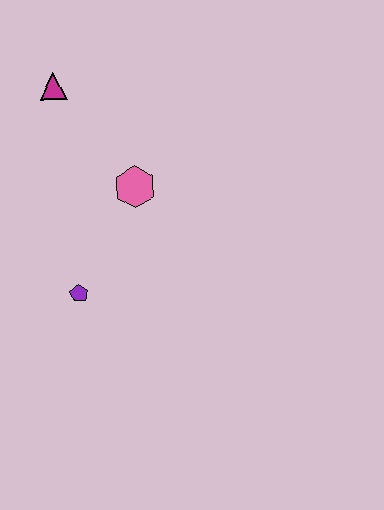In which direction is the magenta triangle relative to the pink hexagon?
The magenta triangle is above the pink hexagon.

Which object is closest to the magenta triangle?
The pink hexagon is closest to the magenta triangle.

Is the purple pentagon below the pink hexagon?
Yes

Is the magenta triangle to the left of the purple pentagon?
Yes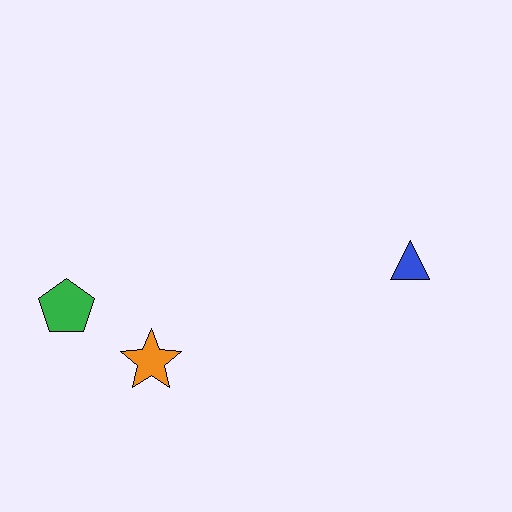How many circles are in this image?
There are no circles.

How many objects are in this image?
There are 3 objects.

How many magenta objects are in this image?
There are no magenta objects.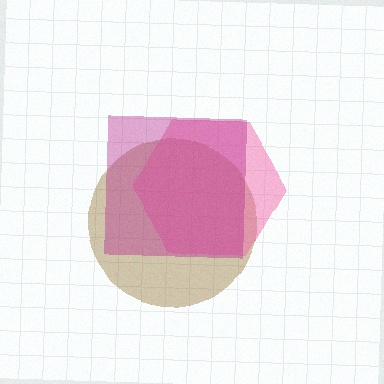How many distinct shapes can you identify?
There are 3 distinct shapes: a brown circle, a pink hexagon, a magenta square.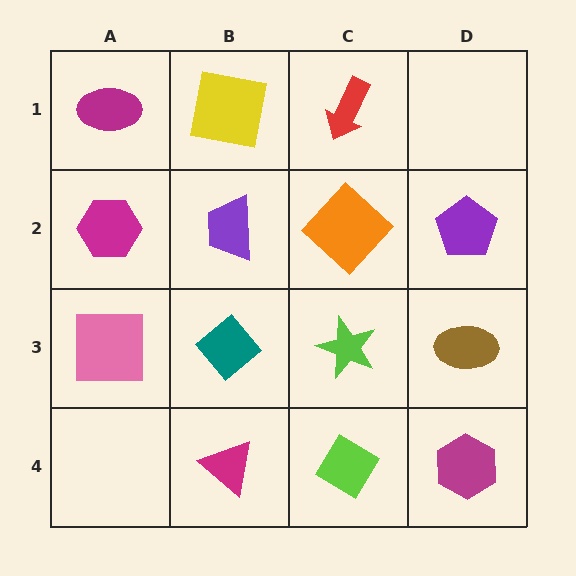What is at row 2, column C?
An orange diamond.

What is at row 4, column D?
A magenta hexagon.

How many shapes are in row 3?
4 shapes.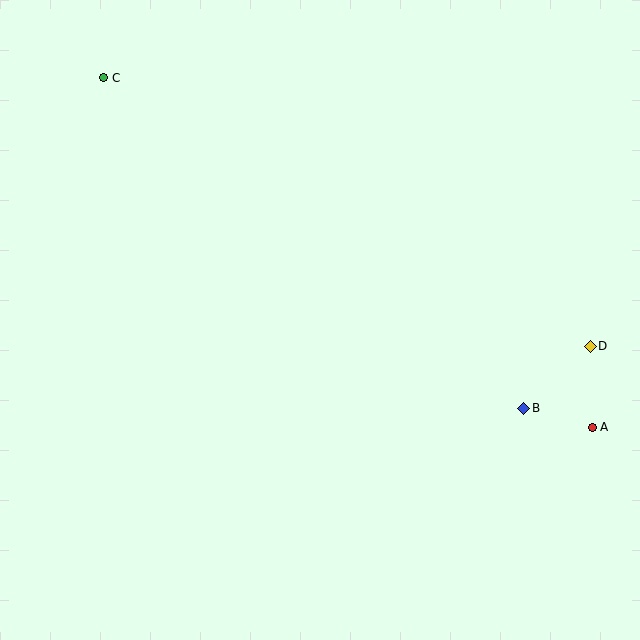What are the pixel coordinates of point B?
Point B is at (524, 408).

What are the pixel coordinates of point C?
Point C is at (104, 78).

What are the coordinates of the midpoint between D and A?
The midpoint between D and A is at (591, 387).